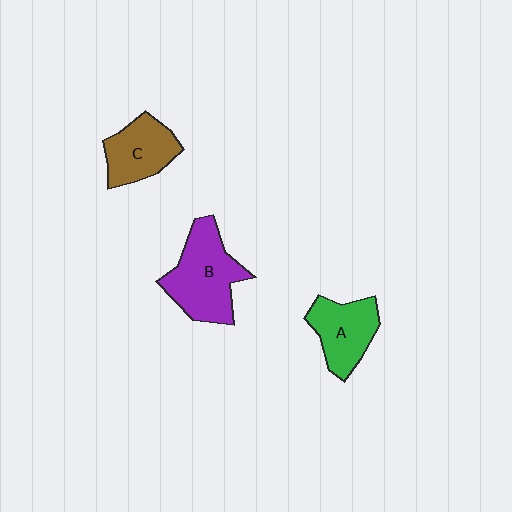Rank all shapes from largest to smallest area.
From largest to smallest: B (purple), A (green), C (brown).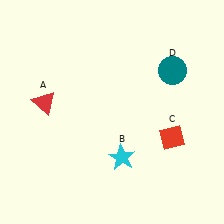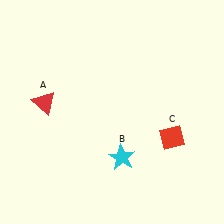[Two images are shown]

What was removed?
The teal circle (D) was removed in Image 2.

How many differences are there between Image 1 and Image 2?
There is 1 difference between the two images.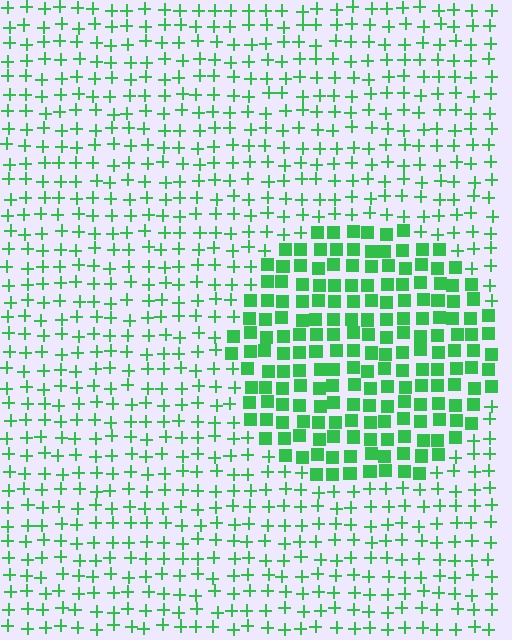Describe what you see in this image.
The image is filled with small green elements arranged in a uniform grid. A circle-shaped region contains squares, while the surrounding area contains plus signs. The boundary is defined purely by the change in element shape.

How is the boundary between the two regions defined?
The boundary is defined by a change in element shape: squares inside vs. plus signs outside. All elements share the same color and spacing.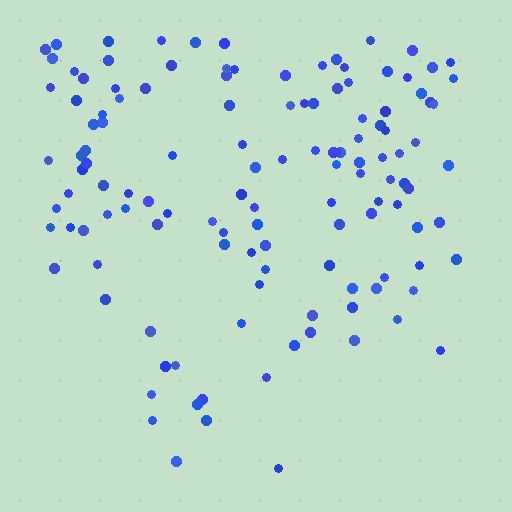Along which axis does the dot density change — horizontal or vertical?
Vertical.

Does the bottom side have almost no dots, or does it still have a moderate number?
Still a moderate number, just noticeably fewer than the top.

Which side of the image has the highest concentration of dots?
The top.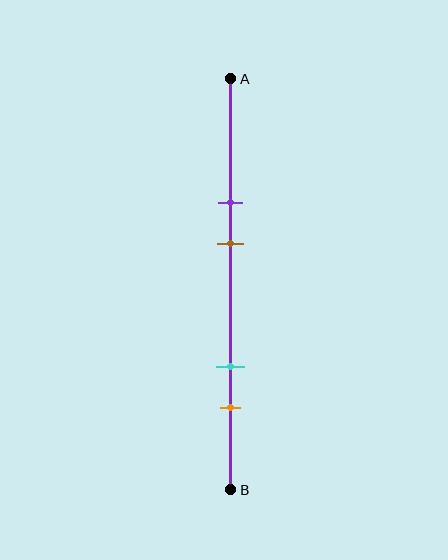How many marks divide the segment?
There are 4 marks dividing the segment.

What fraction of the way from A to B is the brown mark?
The brown mark is approximately 40% (0.4) of the way from A to B.